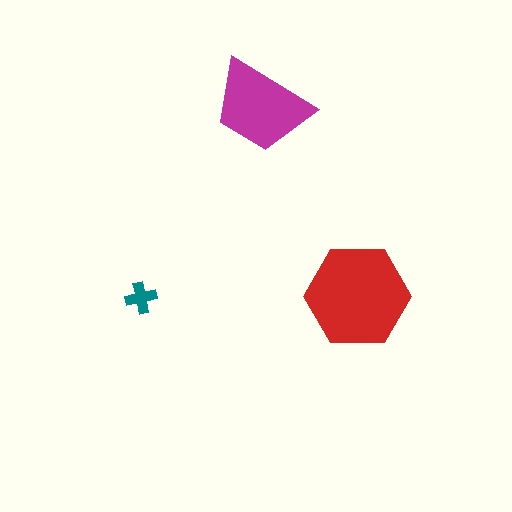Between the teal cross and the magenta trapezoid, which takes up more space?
The magenta trapezoid.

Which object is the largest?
The red hexagon.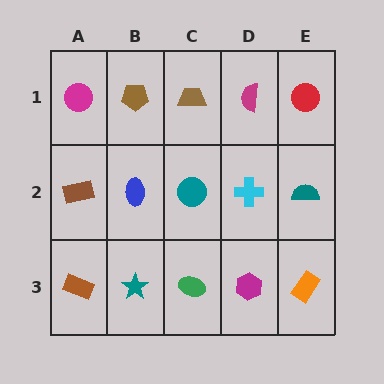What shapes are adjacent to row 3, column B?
A blue ellipse (row 2, column B), a brown rectangle (row 3, column A), a green ellipse (row 3, column C).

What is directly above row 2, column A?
A magenta circle.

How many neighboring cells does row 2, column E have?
3.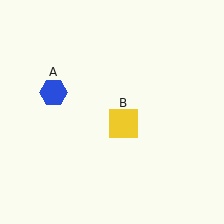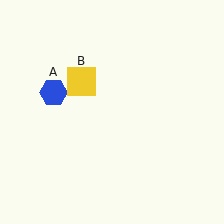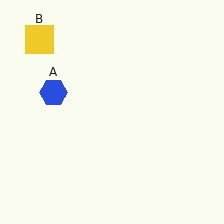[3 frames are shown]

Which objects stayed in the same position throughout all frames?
Blue hexagon (object A) remained stationary.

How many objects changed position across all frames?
1 object changed position: yellow square (object B).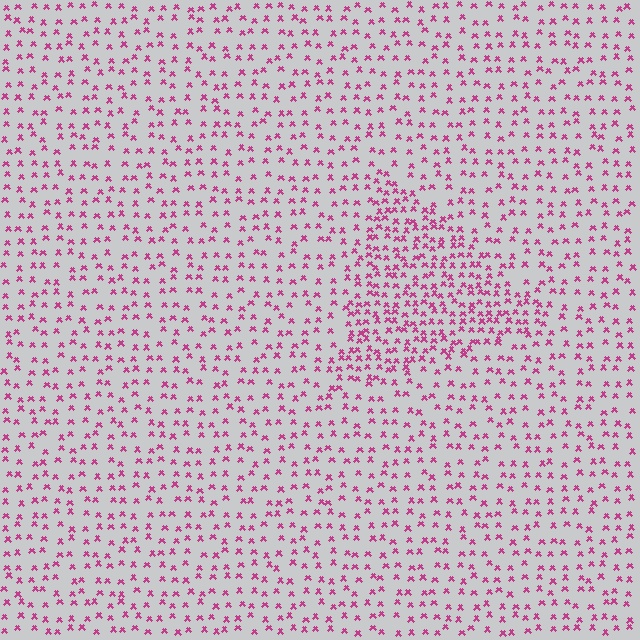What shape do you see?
I see a triangle.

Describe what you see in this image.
The image contains small magenta elements arranged at two different densities. A triangle-shaped region is visible where the elements are more densely packed than the surrounding area.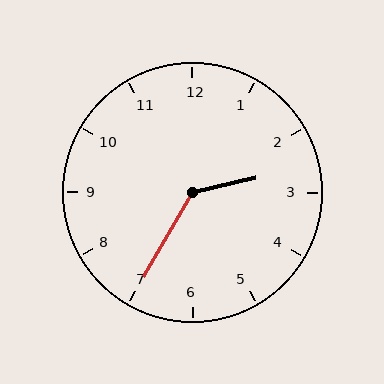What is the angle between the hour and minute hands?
Approximately 132 degrees.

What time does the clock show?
2:35.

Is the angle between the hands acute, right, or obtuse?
It is obtuse.